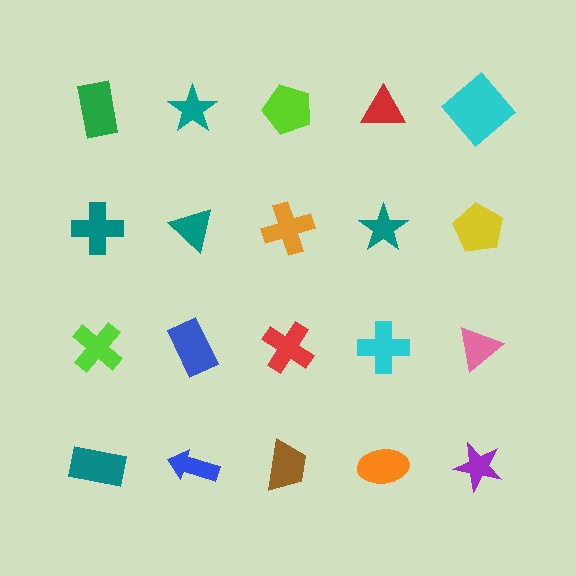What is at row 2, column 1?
A teal cross.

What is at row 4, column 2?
A blue arrow.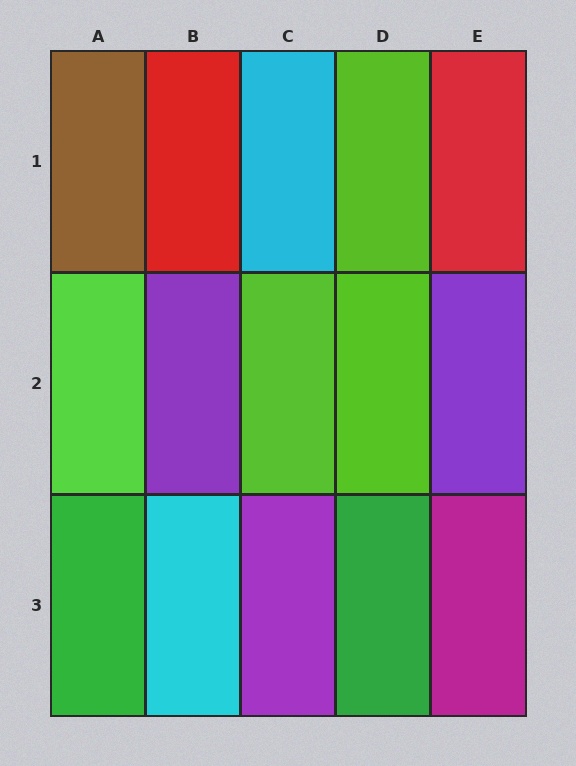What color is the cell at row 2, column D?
Lime.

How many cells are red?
2 cells are red.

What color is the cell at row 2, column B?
Purple.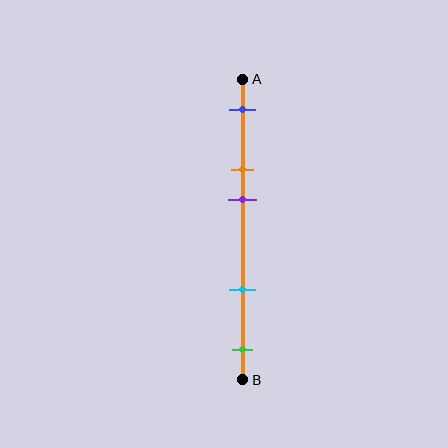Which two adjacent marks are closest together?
The orange and purple marks are the closest adjacent pair.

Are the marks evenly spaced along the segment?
No, the marks are not evenly spaced.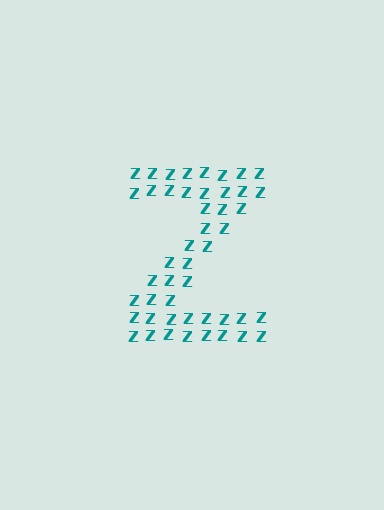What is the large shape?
The large shape is the letter Z.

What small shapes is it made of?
It is made of small letter Z's.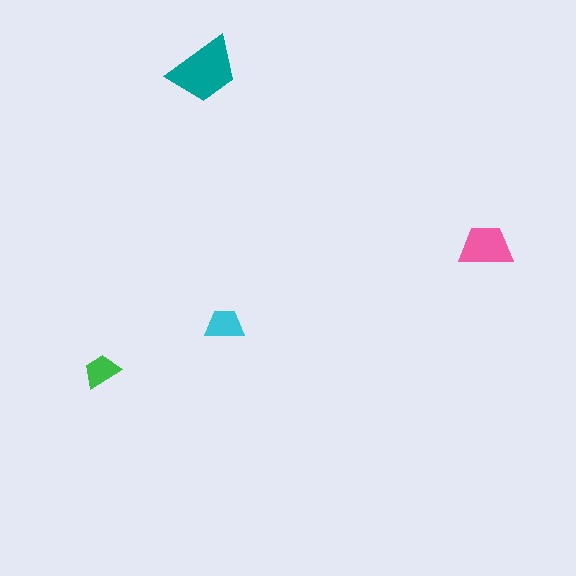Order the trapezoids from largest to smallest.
the teal one, the pink one, the cyan one, the green one.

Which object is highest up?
The teal trapezoid is topmost.